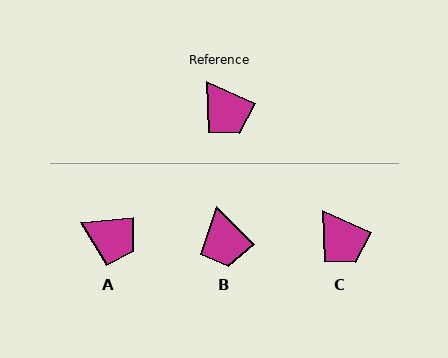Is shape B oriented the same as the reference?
No, it is off by about 22 degrees.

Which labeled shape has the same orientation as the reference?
C.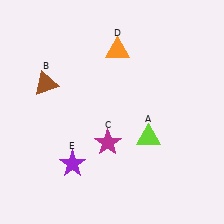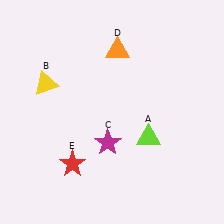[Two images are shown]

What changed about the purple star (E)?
In Image 1, E is purple. In Image 2, it changed to red.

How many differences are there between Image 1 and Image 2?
There are 2 differences between the two images.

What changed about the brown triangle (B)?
In Image 1, B is brown. In Image 2, it changed to yellow.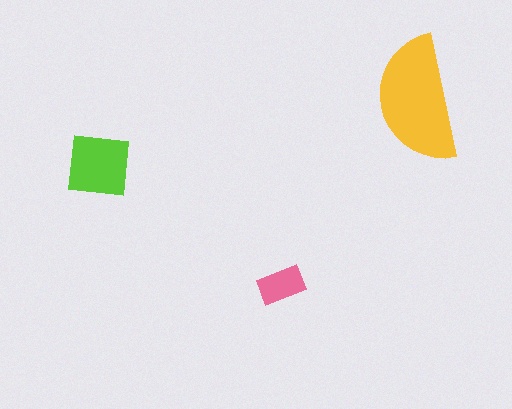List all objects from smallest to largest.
The pink rectangle, the lime square, the yellow semicircle.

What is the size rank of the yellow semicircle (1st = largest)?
1st.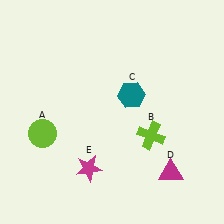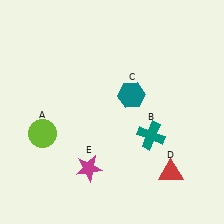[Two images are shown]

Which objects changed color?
B changed from lime to teal. D changed from magenta to red.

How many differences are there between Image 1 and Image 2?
There are 2 differences between the two images.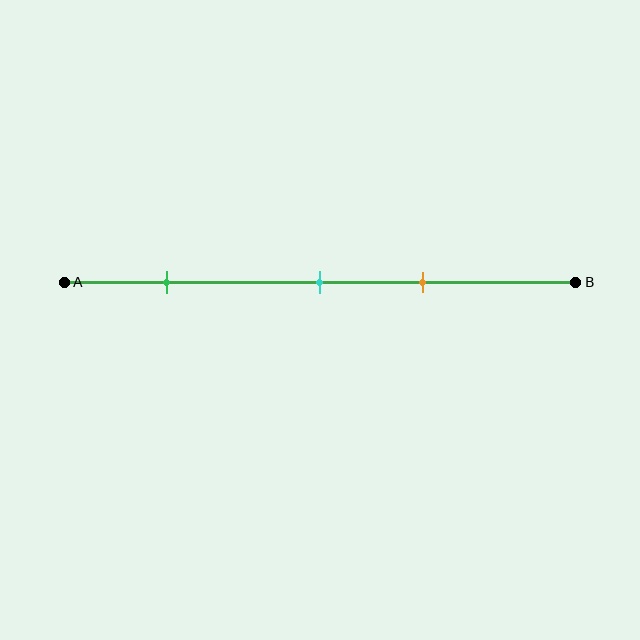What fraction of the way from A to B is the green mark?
The green mark is approximately 20% (0.2) of the way from A to B.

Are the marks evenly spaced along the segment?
No, the marks are not evenly spaced.